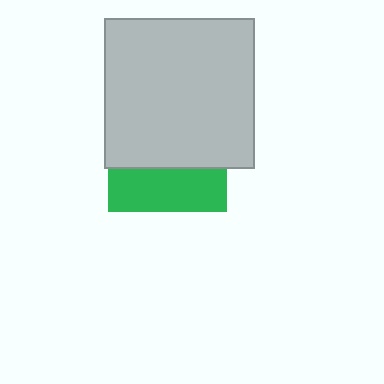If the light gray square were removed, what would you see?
You would see the complete green square.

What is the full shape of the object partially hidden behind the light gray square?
The partially hidden object is a green square.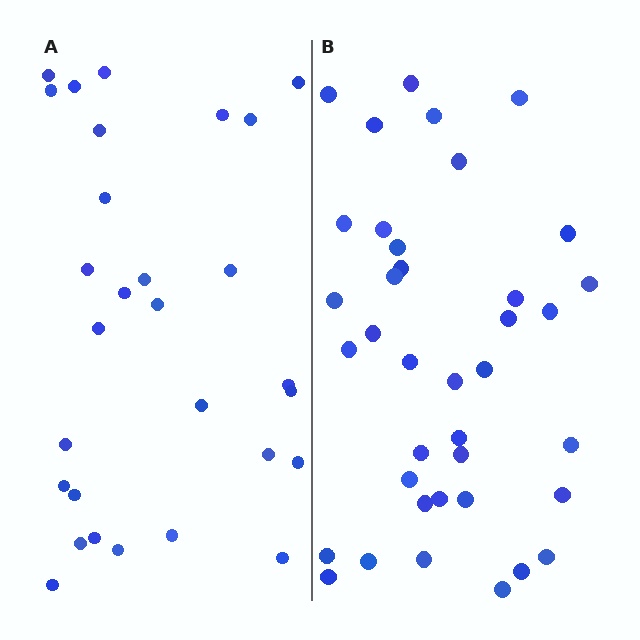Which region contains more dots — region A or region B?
Region B (the right region) has more dots.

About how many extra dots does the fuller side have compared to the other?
Region B has roughly 8 or so more dots than region A.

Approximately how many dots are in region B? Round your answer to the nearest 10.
About 40 dots. (The exact count is 38, which rounds to 40.)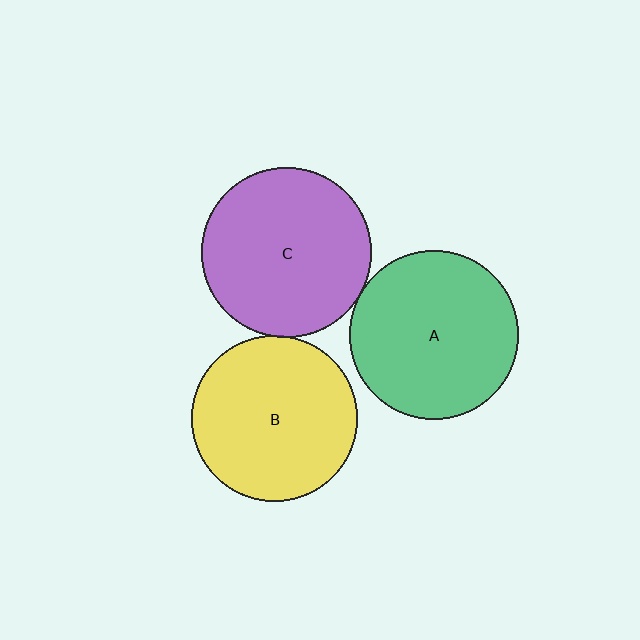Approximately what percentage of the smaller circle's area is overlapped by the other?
Approximately 5%.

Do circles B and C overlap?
Yes.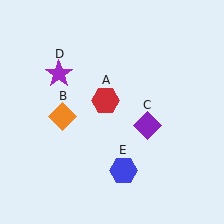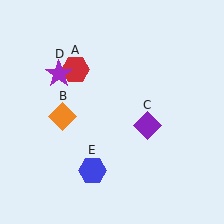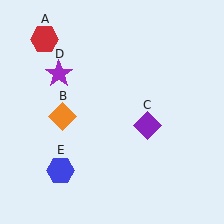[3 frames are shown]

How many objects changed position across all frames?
2 objects changed position: red hexagon (object A), blue hexagon (object E).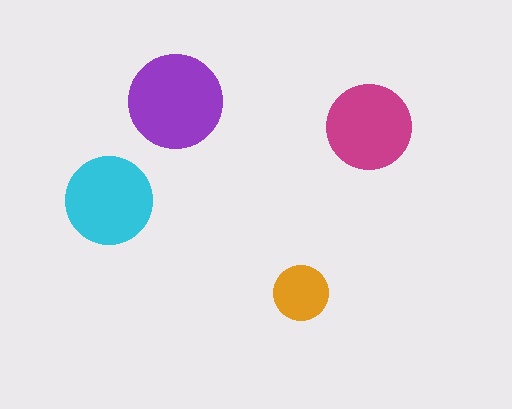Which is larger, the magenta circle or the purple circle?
The purple one.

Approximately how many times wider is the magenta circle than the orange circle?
About 1.5 times wider.